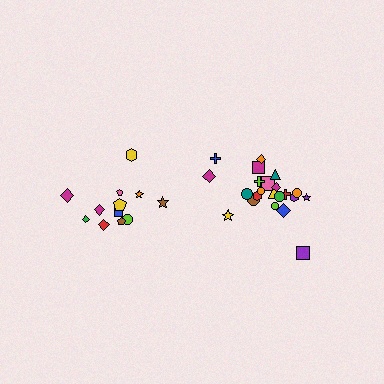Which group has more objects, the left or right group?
The right group.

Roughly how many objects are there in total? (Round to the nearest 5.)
Roughly 35 objects in total.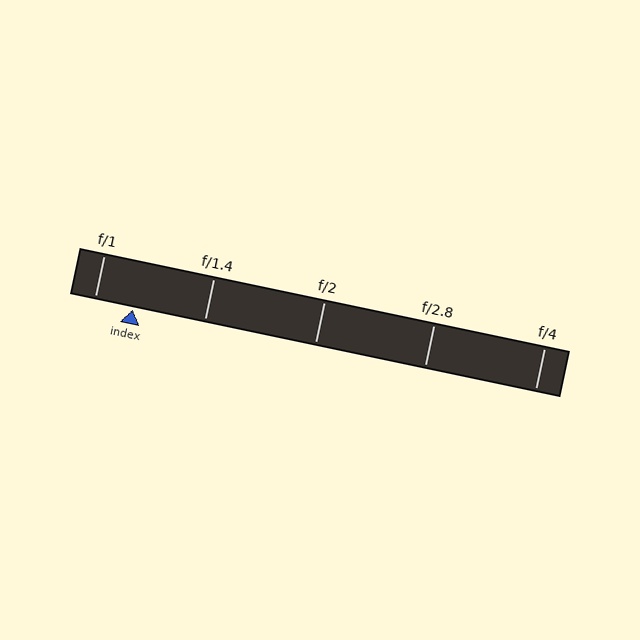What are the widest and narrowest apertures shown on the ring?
The widest aperture shown is f/1 and the narrowest is f/4.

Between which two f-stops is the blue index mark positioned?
The index mark is between f/1 and f/1.4.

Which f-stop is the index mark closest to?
The index mark is closest to f/1.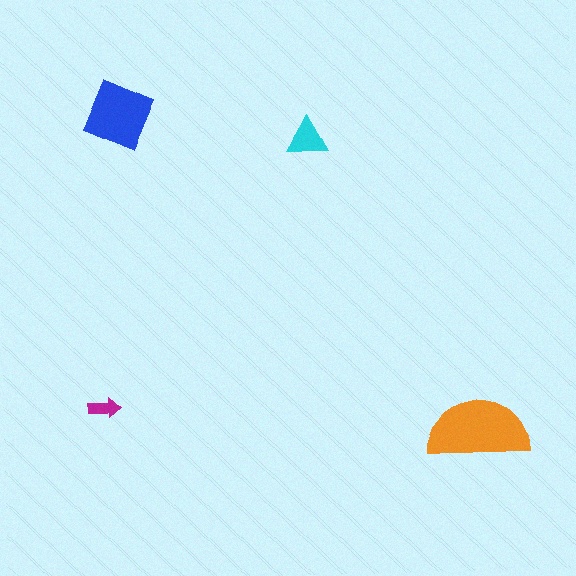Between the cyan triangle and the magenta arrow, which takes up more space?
The cyan triangle.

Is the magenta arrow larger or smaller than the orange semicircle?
Smaller.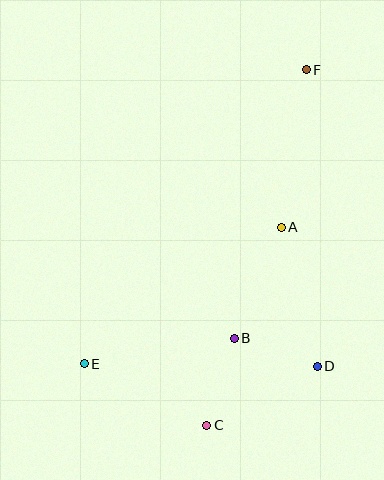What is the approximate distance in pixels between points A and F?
The distance between A and F is approximately 160 pixels.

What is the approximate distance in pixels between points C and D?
The distance between C and D is approximately 125 pixels.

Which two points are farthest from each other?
Points C and F are farthest from each other.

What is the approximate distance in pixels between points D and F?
The distance between D and F is approximately 297 pixels.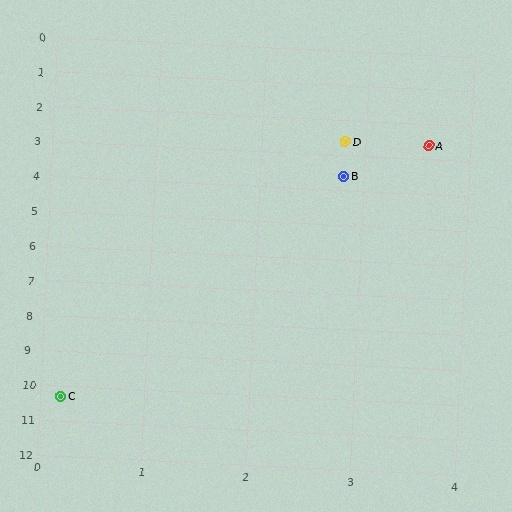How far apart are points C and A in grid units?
Points C and A are about 8.4 grid units apart.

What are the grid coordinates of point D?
Point D is at approximately (2.8, 2.6).